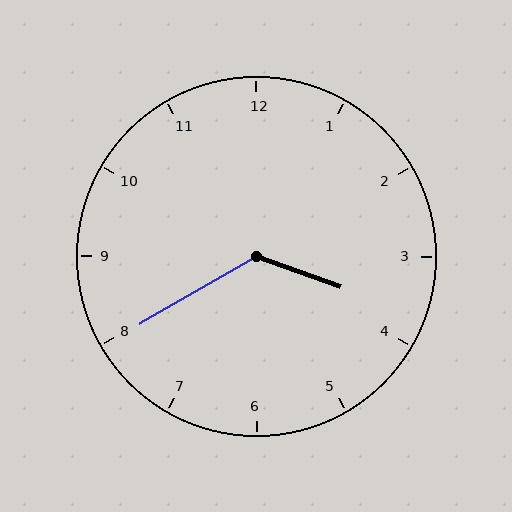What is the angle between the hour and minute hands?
Approximately 130 degrees.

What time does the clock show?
3:40.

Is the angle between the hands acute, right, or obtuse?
It is obtuse.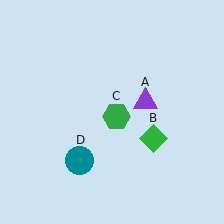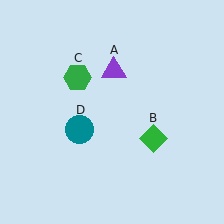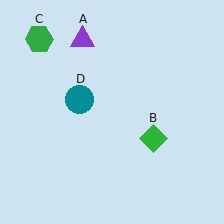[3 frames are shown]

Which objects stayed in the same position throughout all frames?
Green diamond (object B) remained stationary.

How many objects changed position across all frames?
3 objects changed position: purple triangle (object A), green hexagon (object C), teal circle (object D).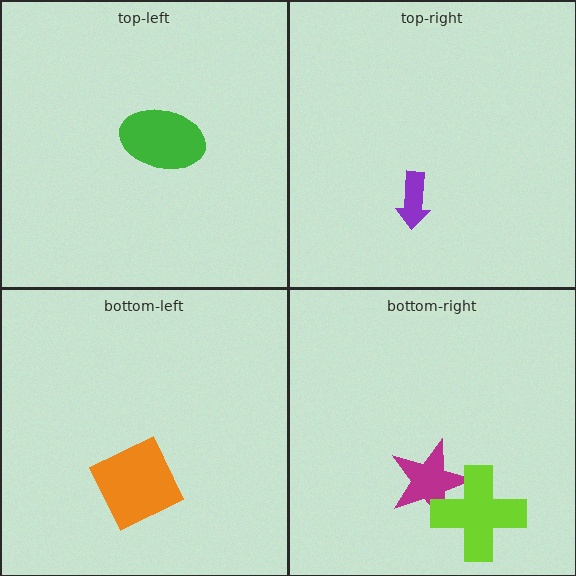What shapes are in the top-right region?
The purple arrow.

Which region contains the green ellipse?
The top-left region.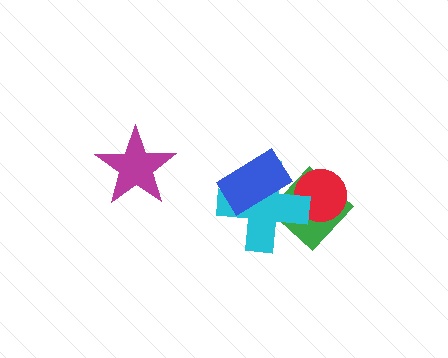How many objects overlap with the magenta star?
0 objects overlap with the magenta star.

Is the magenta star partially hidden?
No, no other shape covers it.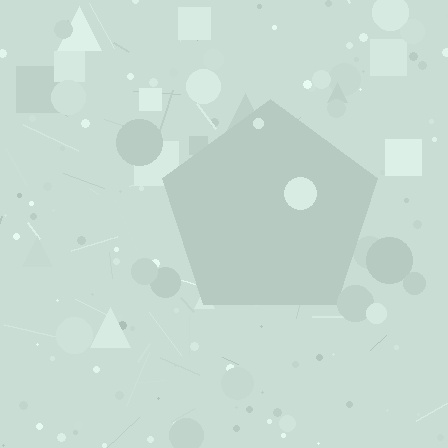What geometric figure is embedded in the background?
A pentagon is embedded in the background.